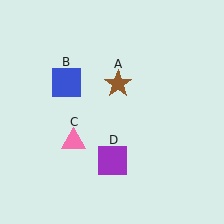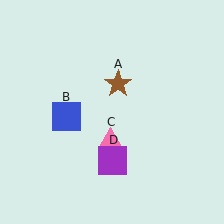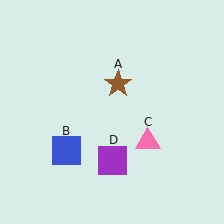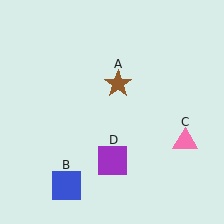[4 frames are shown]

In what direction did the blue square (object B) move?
The blue square (object B) moved down.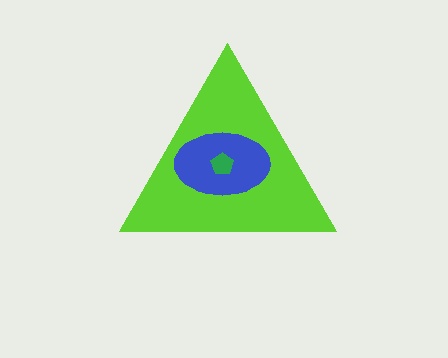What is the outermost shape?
The lime triangle.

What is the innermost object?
The green pentagon.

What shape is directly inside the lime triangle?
The blue ellipse.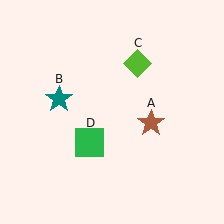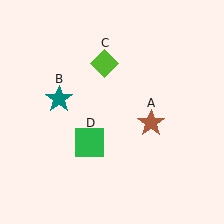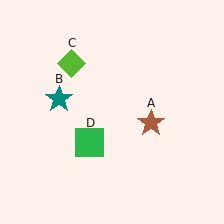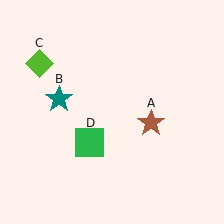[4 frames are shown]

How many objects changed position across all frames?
1 object changed position: lime diamond (object C).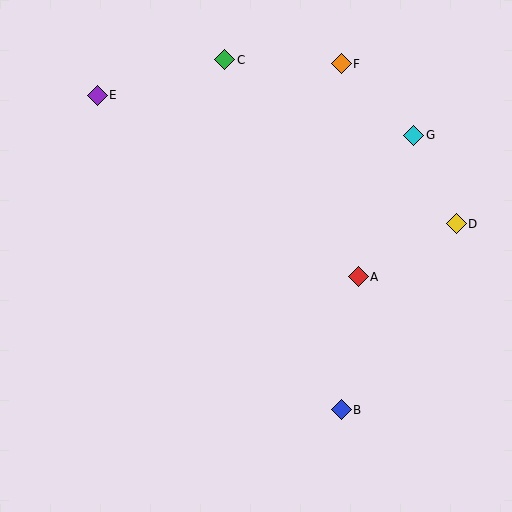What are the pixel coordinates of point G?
Point G is at (414, 135).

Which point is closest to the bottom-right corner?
Point B is closest to the bottom-right corner.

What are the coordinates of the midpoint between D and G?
The midpoint between D and G is at (435, 179).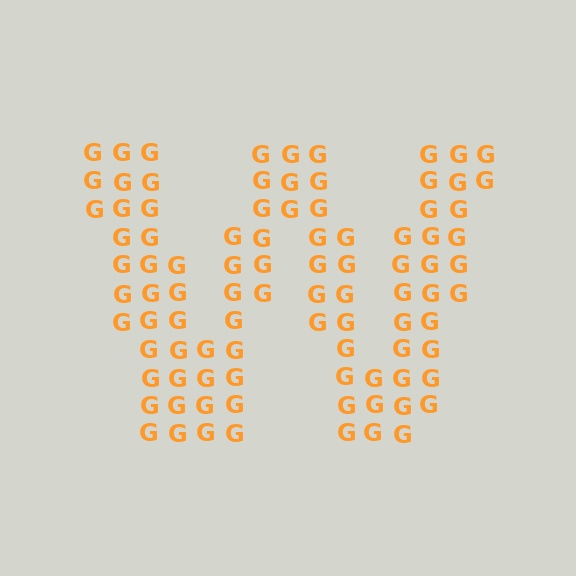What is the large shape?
The large shape is the letter W.